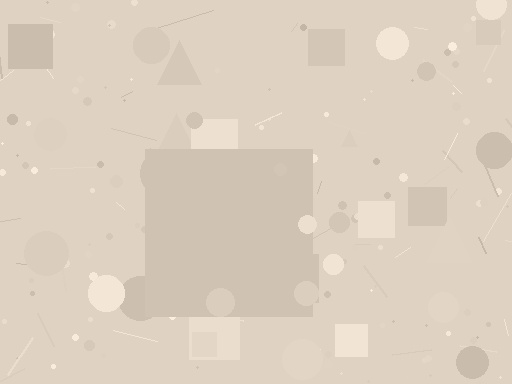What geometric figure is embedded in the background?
A square is embedded in the background.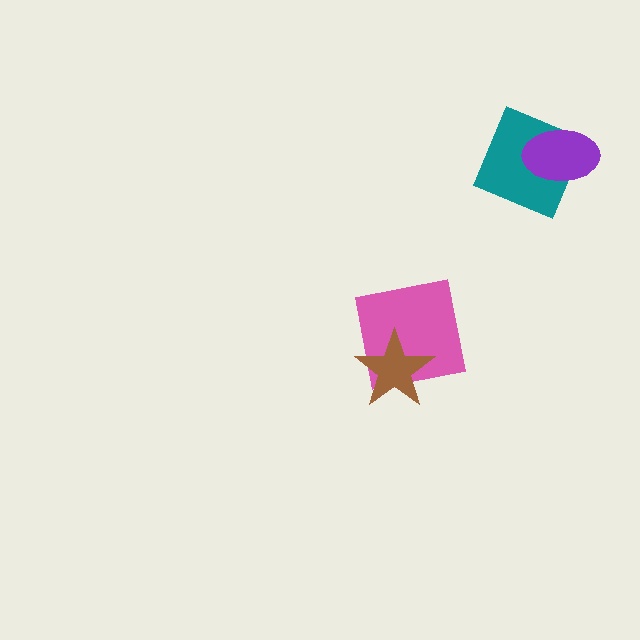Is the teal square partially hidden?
Yes, it is partially covered by another shape.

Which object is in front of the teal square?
The purple ellipse is in front of the teal square.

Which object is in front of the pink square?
The brown star is in front of the pink square.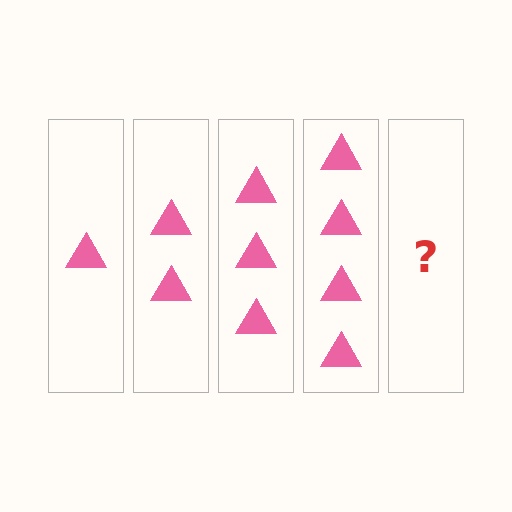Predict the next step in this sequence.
The next step is 5 triangles.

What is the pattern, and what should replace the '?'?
The pattern is that each step adds one more triangle. The '?' should be 5 triangles.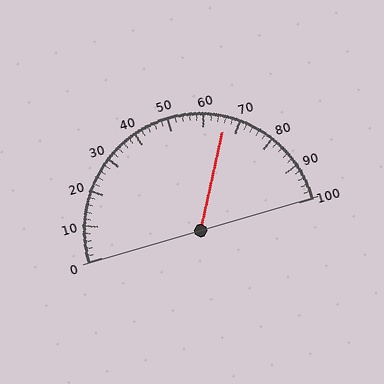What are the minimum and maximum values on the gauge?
The gauge ranges from 0 to 100.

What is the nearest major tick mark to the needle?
The nearest major tick mark is 70.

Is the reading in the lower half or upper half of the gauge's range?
The reading is in the upper half of the range (0 to 100).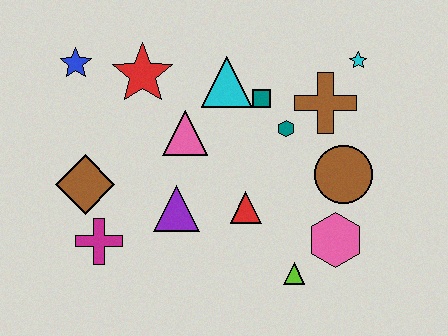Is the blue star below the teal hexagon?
No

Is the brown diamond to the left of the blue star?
No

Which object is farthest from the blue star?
The pink hexagon is farthest from the blue star.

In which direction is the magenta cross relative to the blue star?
The magenta cross is below the blue star.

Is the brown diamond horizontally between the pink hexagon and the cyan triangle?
No